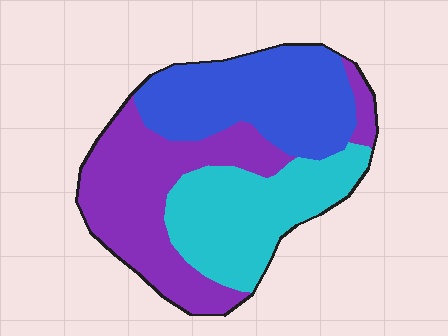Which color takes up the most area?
Purple, at roughly 40%.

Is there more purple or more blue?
Purple.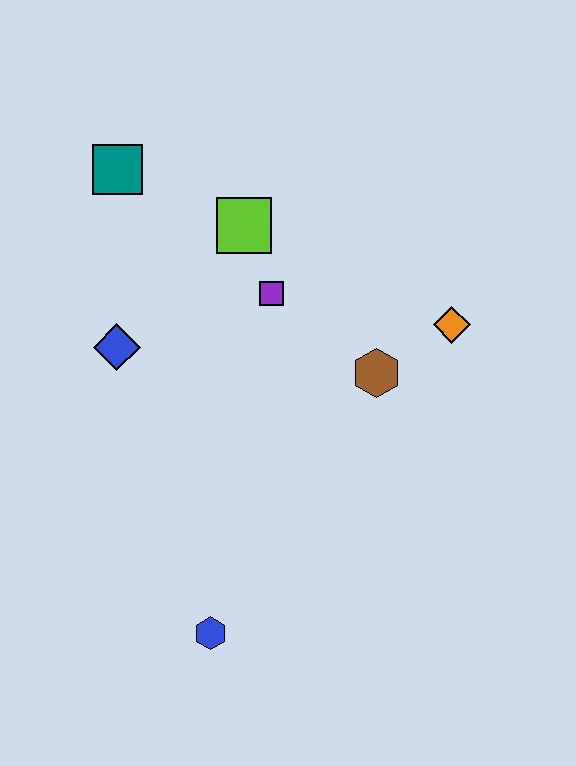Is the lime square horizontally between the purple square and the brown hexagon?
No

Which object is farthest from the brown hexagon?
The teal square is farthest from the brown hexagon.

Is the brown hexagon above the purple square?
No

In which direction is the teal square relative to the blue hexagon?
The teal square is above the blue hexagon.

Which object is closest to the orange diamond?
The brown hexagon is closest to the orange diamond.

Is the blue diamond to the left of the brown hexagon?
Yes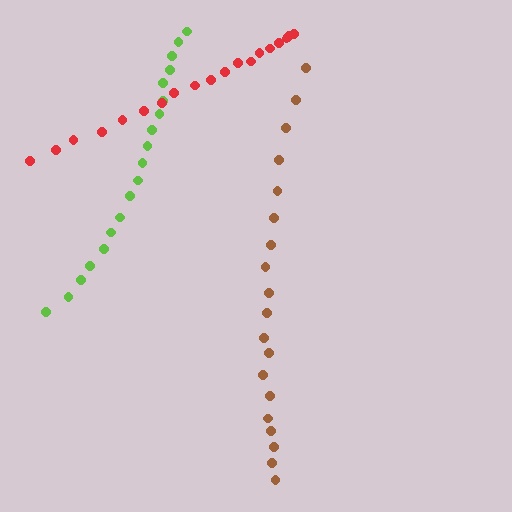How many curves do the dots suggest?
There are 3 distinct paths.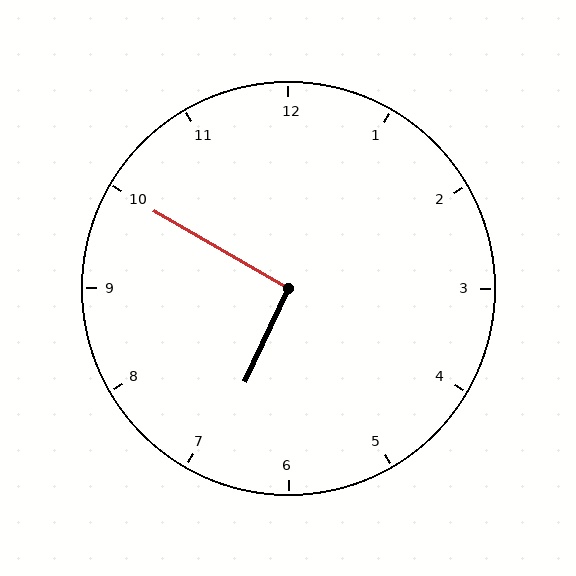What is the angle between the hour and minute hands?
Approximately 95 degrees.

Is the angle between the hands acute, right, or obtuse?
It is right.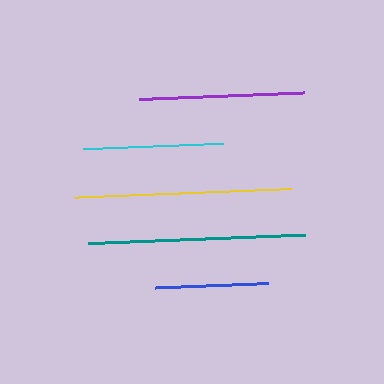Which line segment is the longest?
The yellow line is the longest at approximately 217 pixels.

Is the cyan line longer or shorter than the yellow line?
The yellow line is longer than the cyan line.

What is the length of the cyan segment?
The cyan segment is approximately 140 pixels long.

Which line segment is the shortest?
The blue line is the shortest at approximately 112 pixels.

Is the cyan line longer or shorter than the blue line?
The cyan line is longer than the blue line.